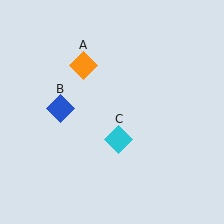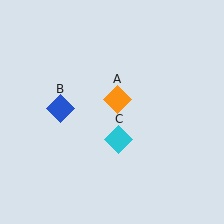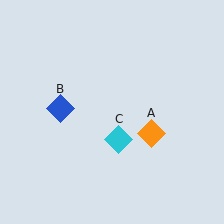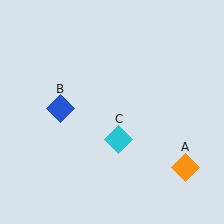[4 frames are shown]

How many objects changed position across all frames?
1 object changed position: orange diamond (object A).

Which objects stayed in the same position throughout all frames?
Blue diamond (object B) and cyan diamond (object C) remained stationary.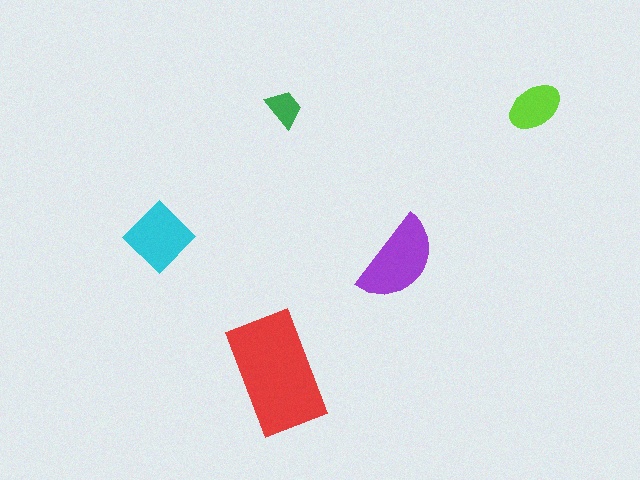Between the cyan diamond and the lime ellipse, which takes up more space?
The cyan diamond.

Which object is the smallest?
The green trapezoid.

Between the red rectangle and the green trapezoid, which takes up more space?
The red rectangle.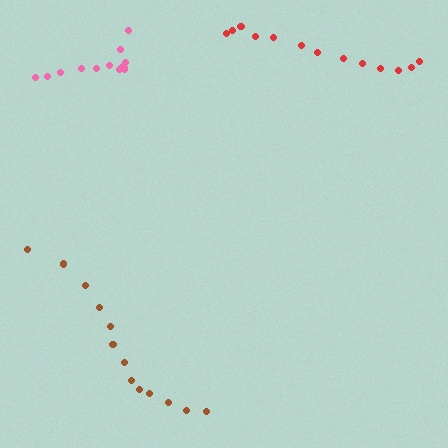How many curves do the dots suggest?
There are 3 distinct paths.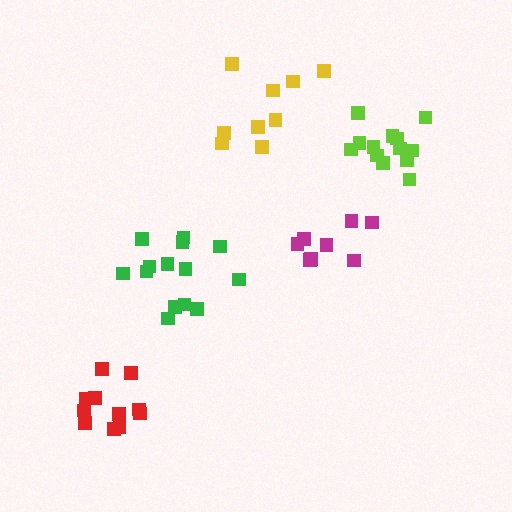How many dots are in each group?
Group 1: 14 dots, Group 2: 8 dots, Group 3: 13 dots, Group 4: 11 dots, Group 5: 9 dots (55 total).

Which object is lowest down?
The red cluster is bottommost.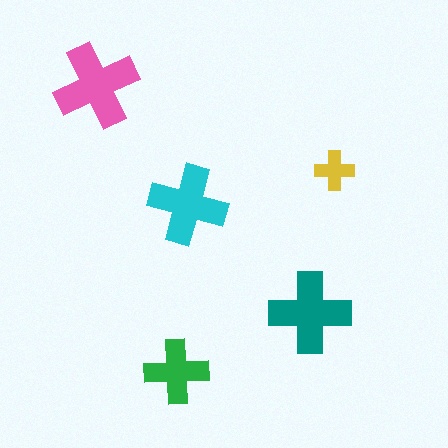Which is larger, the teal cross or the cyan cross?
The teal one.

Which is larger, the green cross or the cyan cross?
The cyan one.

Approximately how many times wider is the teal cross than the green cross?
About 1.5 times wider.